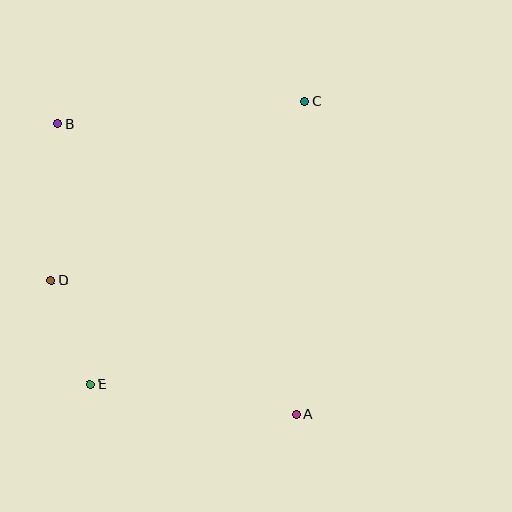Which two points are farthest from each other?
Points A and B are farthest from each other.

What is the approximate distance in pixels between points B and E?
The distance between B and E is approximately 263 pixels.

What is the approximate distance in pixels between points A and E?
The distance between A and E is approximately 208 pixels.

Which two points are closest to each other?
Points D and E are closest to each other.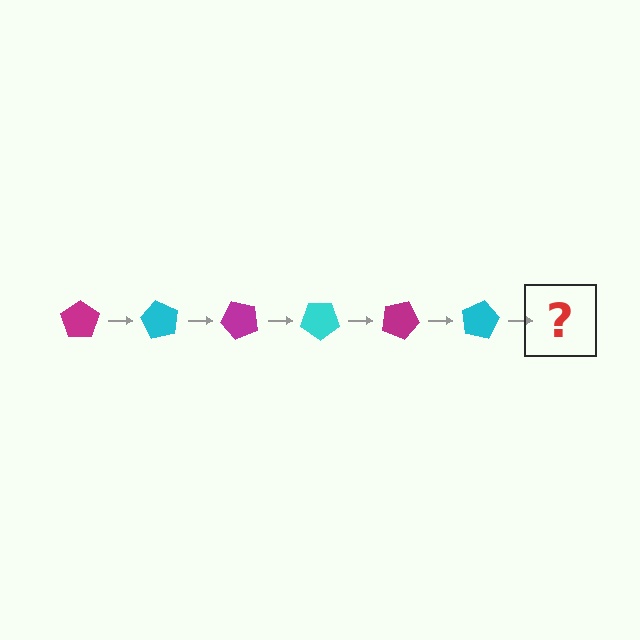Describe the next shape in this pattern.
It should be a magenta pentagon, rotated 360 degrees from the start.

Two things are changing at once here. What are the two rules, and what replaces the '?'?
The two rules are that it rotates 60 degrees each step and the color cycles through magenta and cyan. The '?' should be a magenta pentagon, rotated 360 degrees from the start.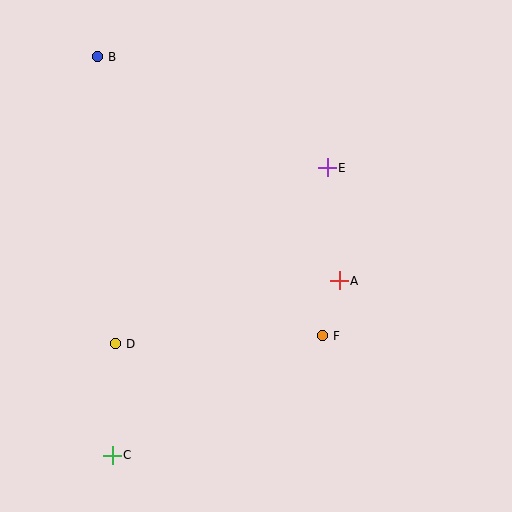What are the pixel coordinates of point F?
Point F is at (322, 336).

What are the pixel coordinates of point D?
Point D is at (115, 344).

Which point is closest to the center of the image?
Point A at (339, 281) is closest to the center.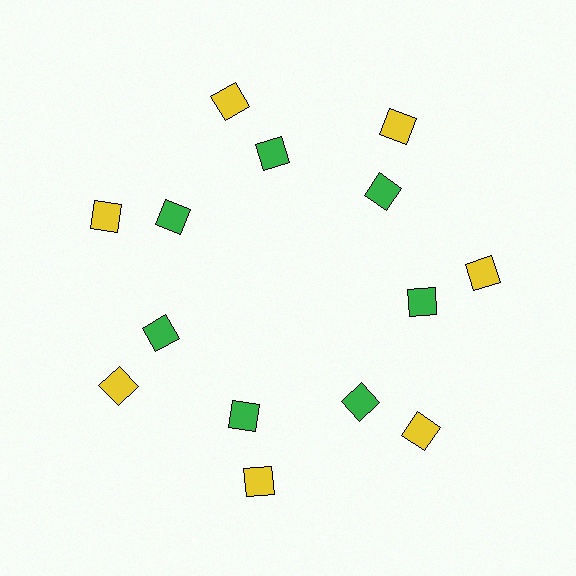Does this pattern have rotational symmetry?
Yes, this pattern has 7-fold rotational symmetry. It looks the same after rotating 51 degrees around the center.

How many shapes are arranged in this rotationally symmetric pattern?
There are 14 shapes, arranged in 7 groups of 2.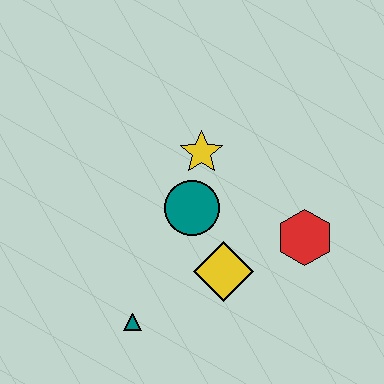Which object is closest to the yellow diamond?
The teal circle is closest to the yellow diamond.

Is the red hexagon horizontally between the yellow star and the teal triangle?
No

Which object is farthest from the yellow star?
The teal triangle is farthest from the yellow star.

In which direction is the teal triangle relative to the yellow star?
The teal triangle is below the yellow star.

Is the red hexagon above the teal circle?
No